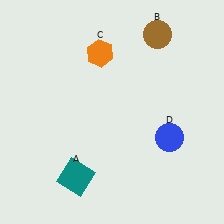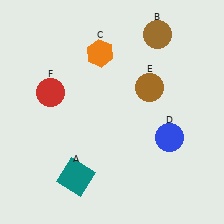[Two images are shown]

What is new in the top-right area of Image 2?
A brown circle (E) was added in the top-right area of Image 2.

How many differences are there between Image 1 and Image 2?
There are 2 differences between the two images.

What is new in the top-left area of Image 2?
A red circle (F) was added in the top-left area of Image 2.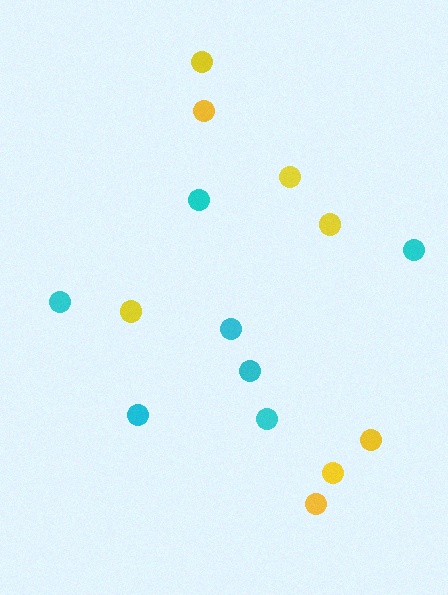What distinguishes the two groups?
There are 2 groups: one group of yellow circles (8) and one group of cyan circles (7).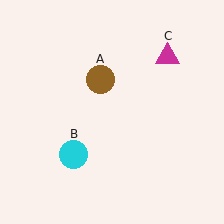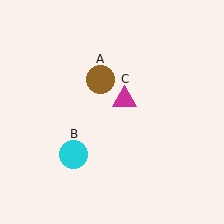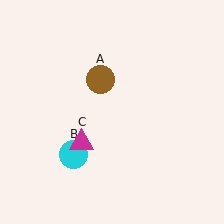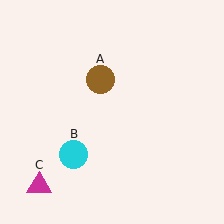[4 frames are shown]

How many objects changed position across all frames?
1 object changed position: magenta triangle (object C).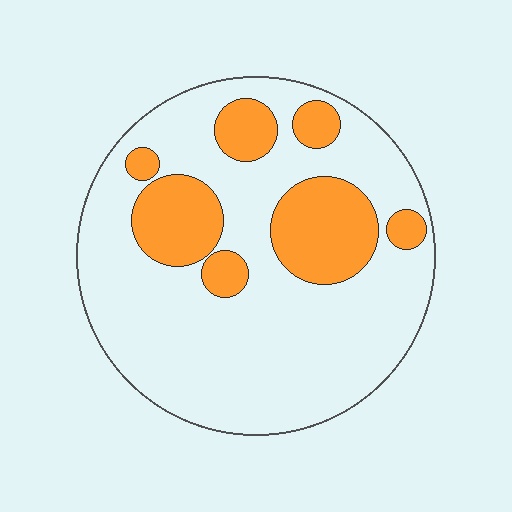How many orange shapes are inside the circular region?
7.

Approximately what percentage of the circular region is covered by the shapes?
Approximately 25%.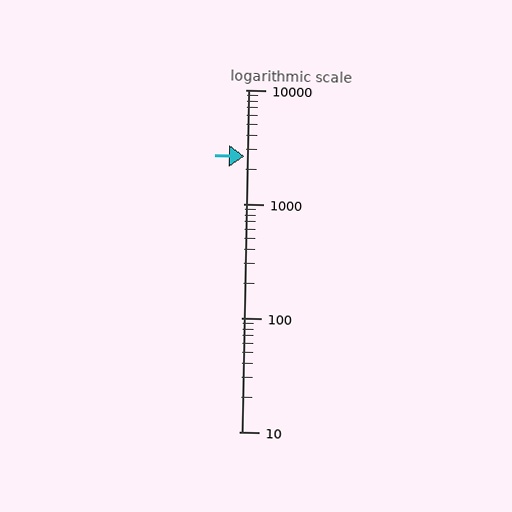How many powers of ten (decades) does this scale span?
The scale spans 3 decades, from 10 to 10000.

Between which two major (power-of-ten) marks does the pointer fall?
The pointer is between 1000 and 10000.